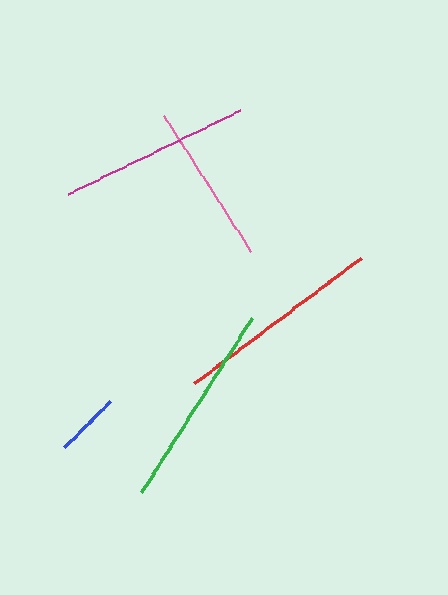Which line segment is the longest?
The red line is the longest at approximately 208 pixels.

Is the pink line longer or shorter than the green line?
The green line is longer than the pink line.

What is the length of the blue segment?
The blue segment is approximately 64 pixels long.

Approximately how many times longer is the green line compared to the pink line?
The green line is approximately 1.3 times the length of the pink line.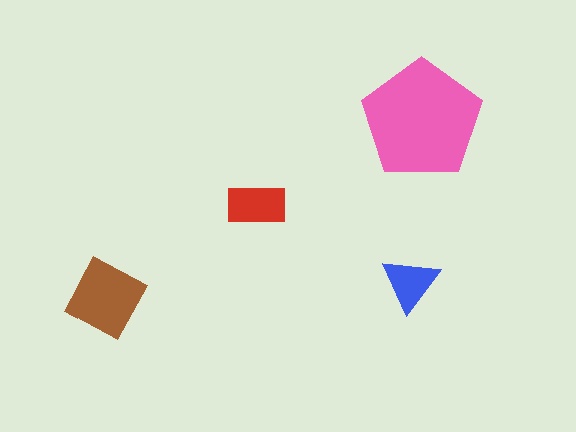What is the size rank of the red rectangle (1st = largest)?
3rd.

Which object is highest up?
The pink pentagon is topmost.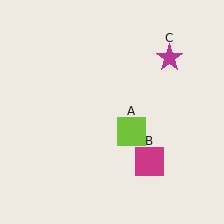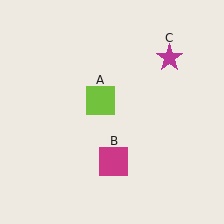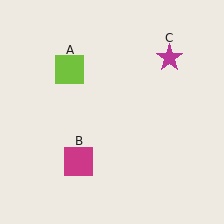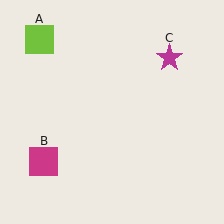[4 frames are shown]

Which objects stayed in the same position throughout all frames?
Magenta star (object C) remained stationary.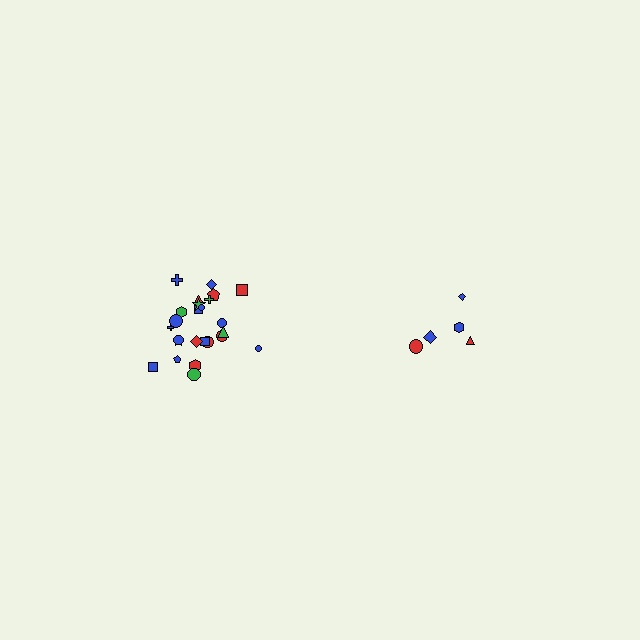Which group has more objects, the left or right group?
The left group.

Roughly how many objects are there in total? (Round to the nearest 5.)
Roughly 30 objects in total.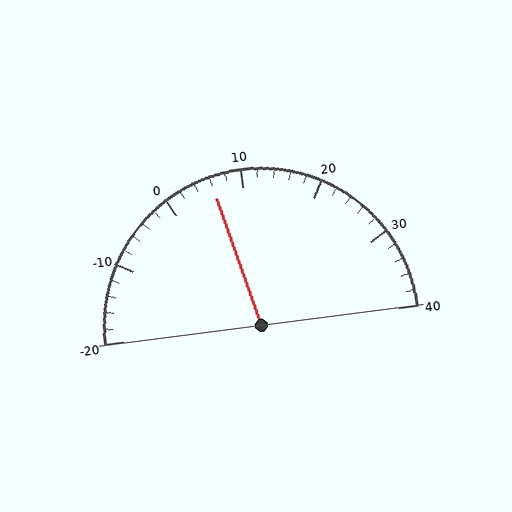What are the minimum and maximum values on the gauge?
The gauge ranges from -20 to 40.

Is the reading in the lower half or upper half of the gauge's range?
The reading is in the lower half of the range (-20 to 40).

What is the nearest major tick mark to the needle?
The nearest major tick mark is 10.